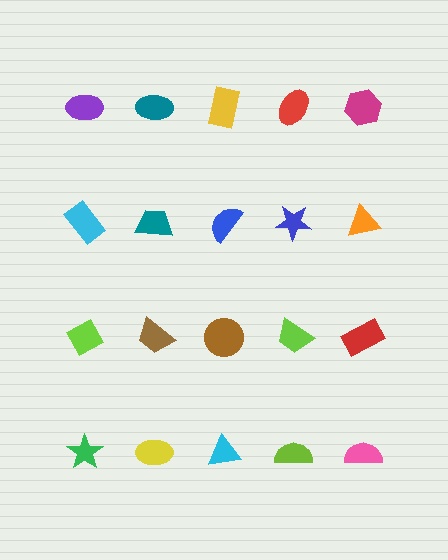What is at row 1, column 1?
A purple ellipse.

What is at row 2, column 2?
A teal trapezoid.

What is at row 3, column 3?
A brown circle.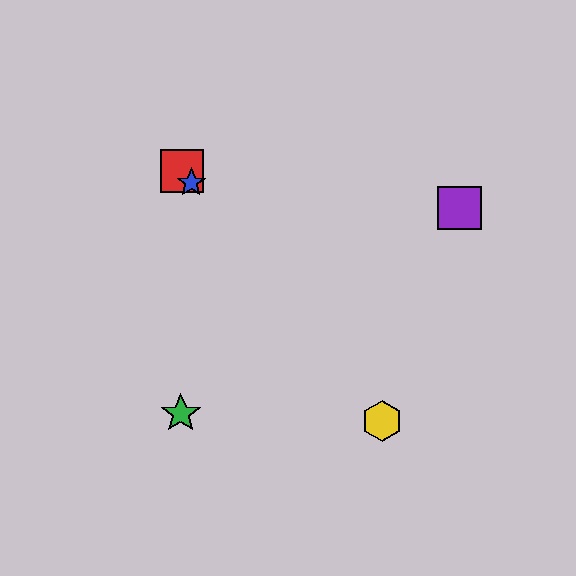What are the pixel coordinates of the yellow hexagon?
The yellow hexagon is at (382, 421).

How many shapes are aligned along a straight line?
3 shapes (the red square, the blue star, the yellow hexagon) are aligned along a straight line.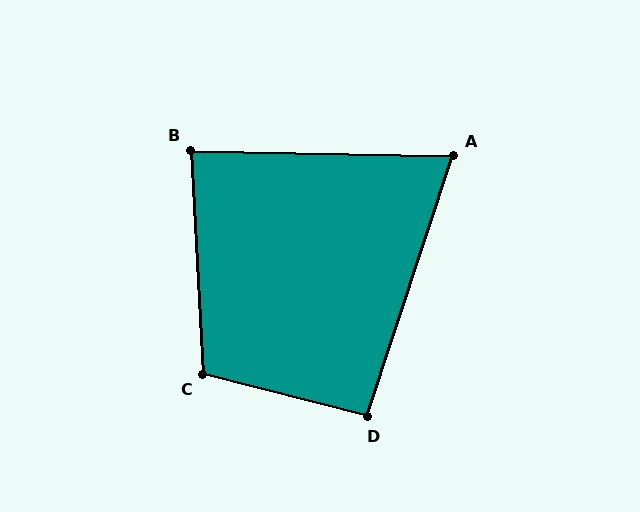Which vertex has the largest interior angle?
C, at approximately 107 degrees.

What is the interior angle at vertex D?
Approximately 94 degrees (approximately right).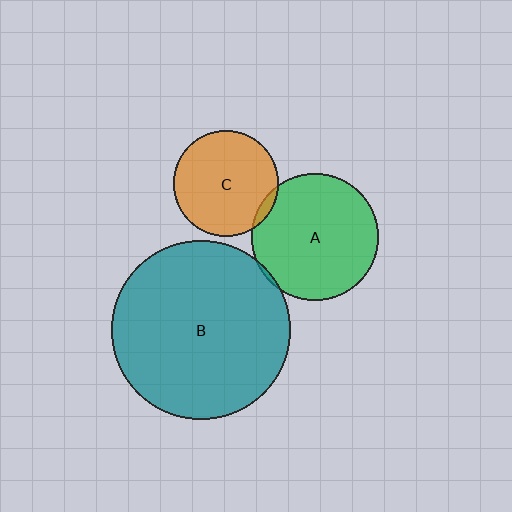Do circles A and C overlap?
Yes.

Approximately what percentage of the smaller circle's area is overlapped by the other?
Approximately 5%.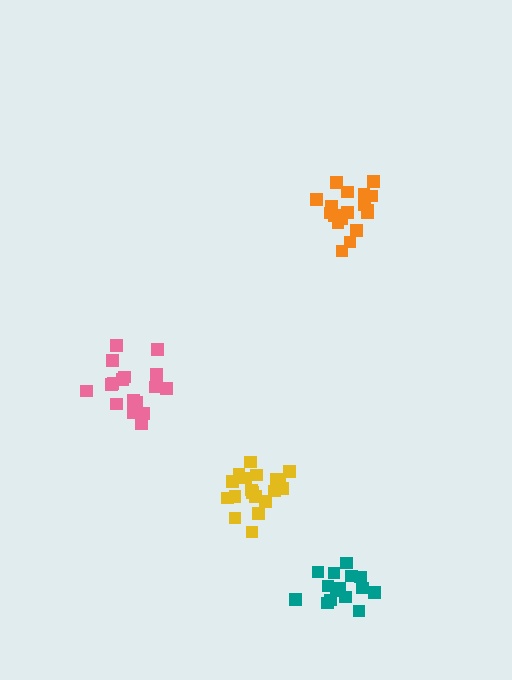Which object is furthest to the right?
The teal cluster is rightmost.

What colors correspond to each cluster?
The clusters are colored: teal, orange, pink, yellow.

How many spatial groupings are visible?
There are 4 spatial groupings.